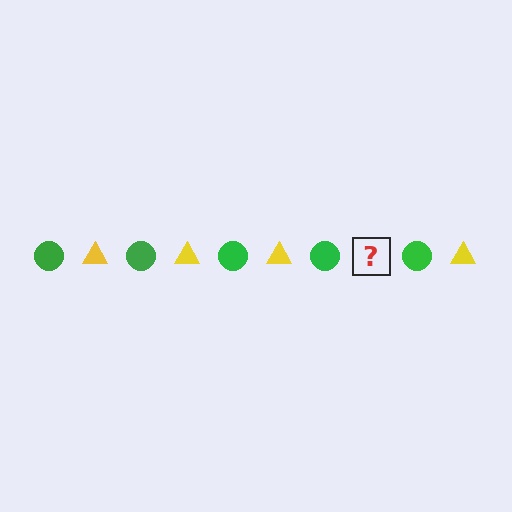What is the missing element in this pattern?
The missing element is a yellow triangle.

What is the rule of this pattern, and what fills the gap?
The rule is that the pattern alternates between green circle and yellow triangle. The gap should be filled with a yellow triangle.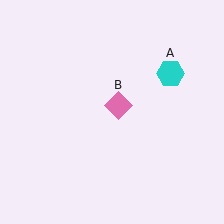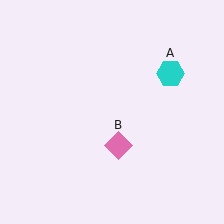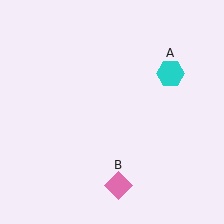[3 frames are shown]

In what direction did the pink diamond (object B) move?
The pink diamond (object B) moved down.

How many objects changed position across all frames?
1 object changed position: pink diamond (object B).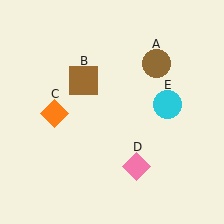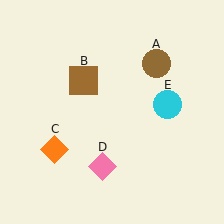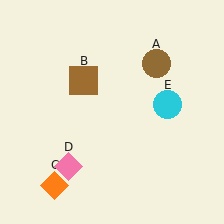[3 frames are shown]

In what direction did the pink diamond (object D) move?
The pink diamond (object D) moved left.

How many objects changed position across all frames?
2 objects changed position: orange diamond (object C), pink diamond (object D).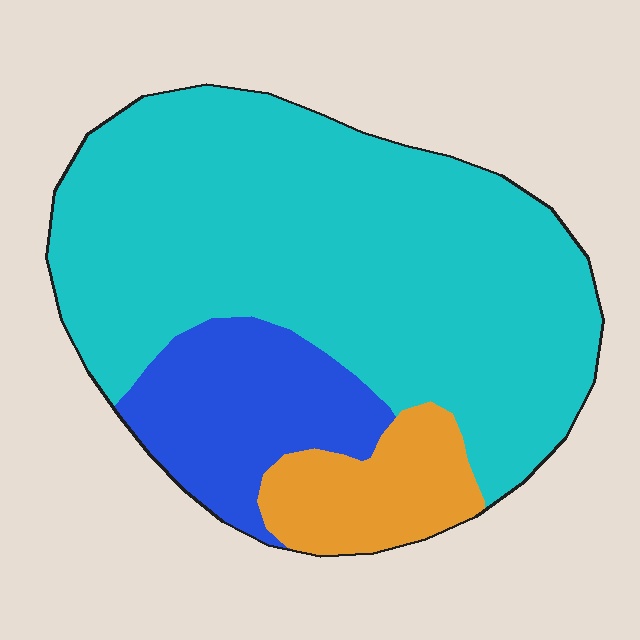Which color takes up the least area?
Orange, at roughly 10%.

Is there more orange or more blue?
Blue.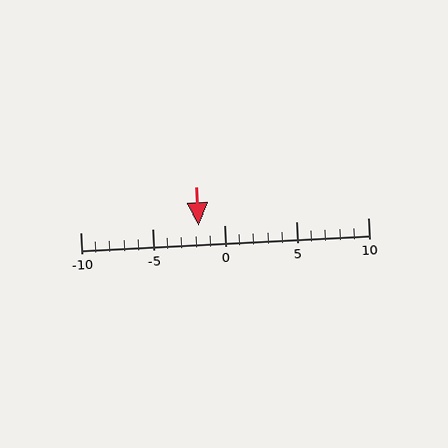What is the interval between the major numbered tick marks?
The major tick marks are spaced 5 units apart.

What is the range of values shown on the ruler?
The ruler shows values from -10 to 10.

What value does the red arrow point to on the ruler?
The red arrow points to approximately -2.